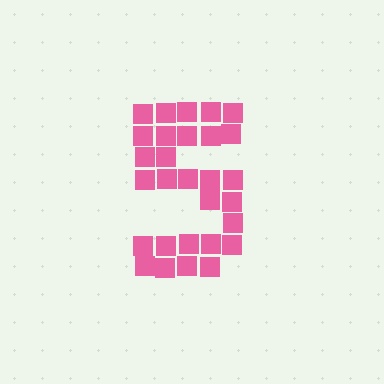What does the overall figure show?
The overall figure shows the digit 5.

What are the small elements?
The small elements are squares.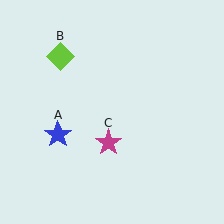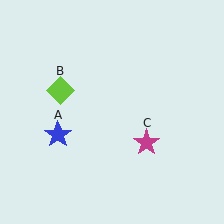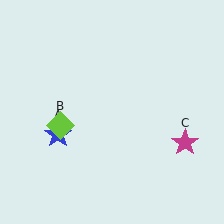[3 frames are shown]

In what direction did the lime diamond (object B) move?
The lime diamond (object B) moved down.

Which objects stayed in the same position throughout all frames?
Blue star (object A) remained stationary.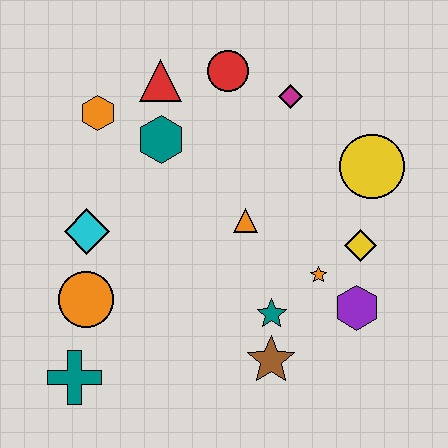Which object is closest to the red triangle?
The teal hexagon is closest to the red triangle.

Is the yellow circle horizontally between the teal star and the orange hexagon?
No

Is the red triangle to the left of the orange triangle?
Yes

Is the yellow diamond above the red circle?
No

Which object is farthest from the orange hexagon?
The purple hexagon is farthest from the orange hexagon.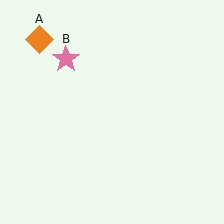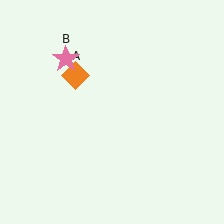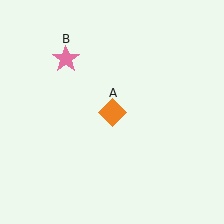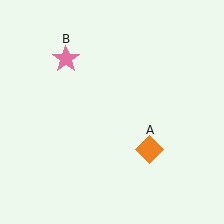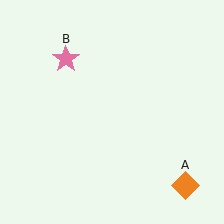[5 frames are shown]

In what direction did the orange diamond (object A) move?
The orange diamond (object A) moved down and to the right.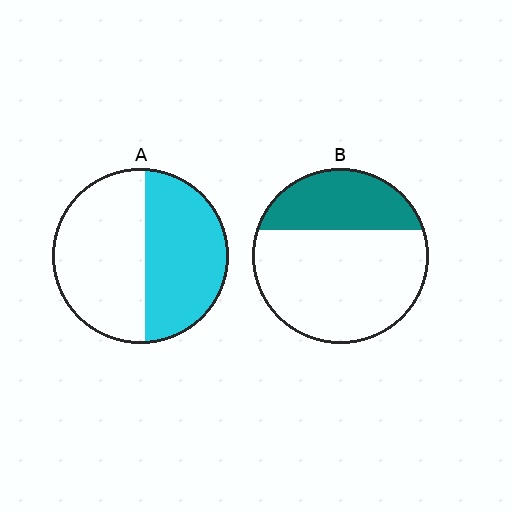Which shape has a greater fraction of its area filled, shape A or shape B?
Shape A.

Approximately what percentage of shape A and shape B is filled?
A is approximately 45% and B is approximately 30%.